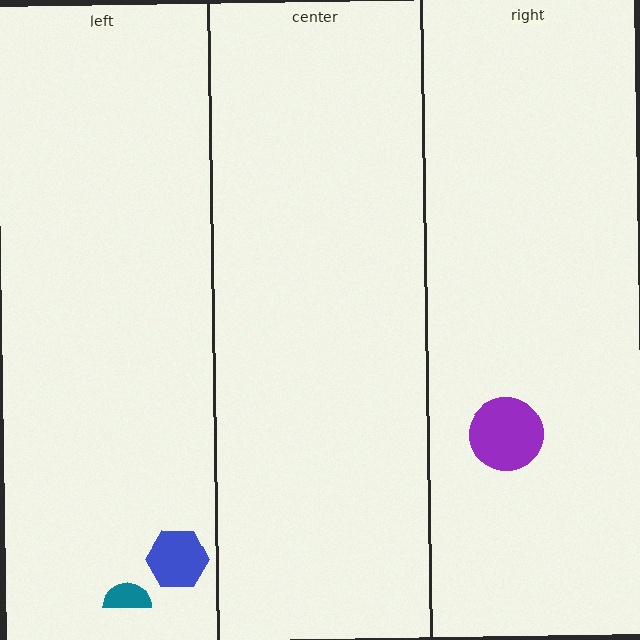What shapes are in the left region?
The teal semicircle, the blue hexagon.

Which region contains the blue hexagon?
The left region.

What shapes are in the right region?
The purple circle.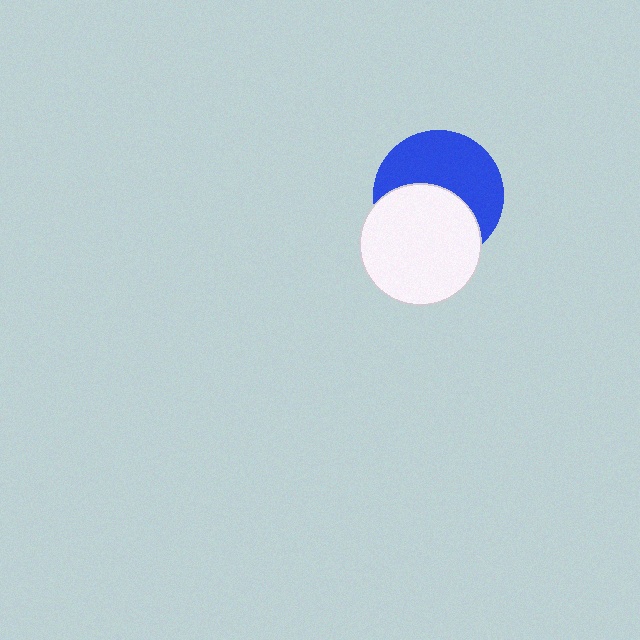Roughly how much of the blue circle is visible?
About half of it is visible (roughly 54%).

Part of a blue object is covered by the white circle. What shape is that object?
It is a circle.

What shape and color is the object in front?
The object in front is a white circle.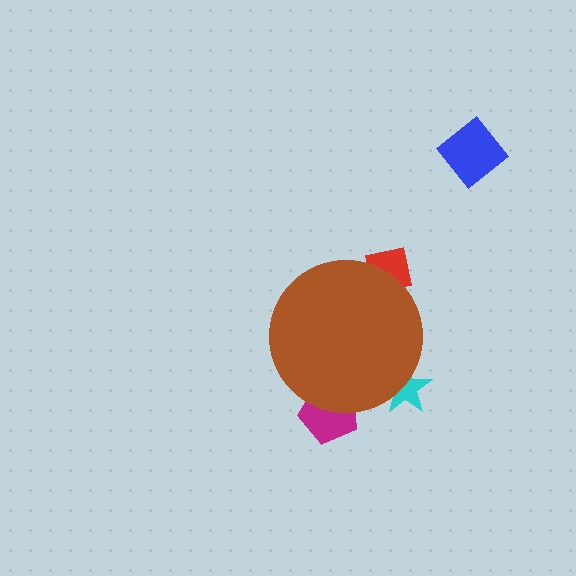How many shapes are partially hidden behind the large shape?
3 shapes are partially hidden.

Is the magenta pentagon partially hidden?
Yes, the magenta pentagon is partially hidden behind the brown circle.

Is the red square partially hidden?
Yes, the red square is partially hidden behind the brown circle.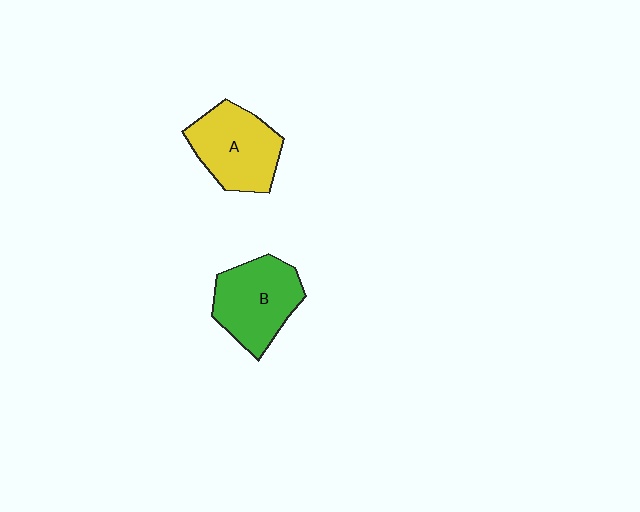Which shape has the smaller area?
Shape A (yellow).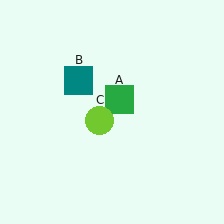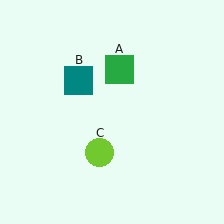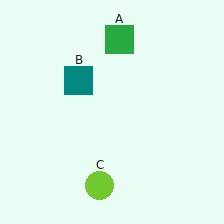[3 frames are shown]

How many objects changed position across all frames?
2 objects changed position: green square (object A), lime circle (object C).